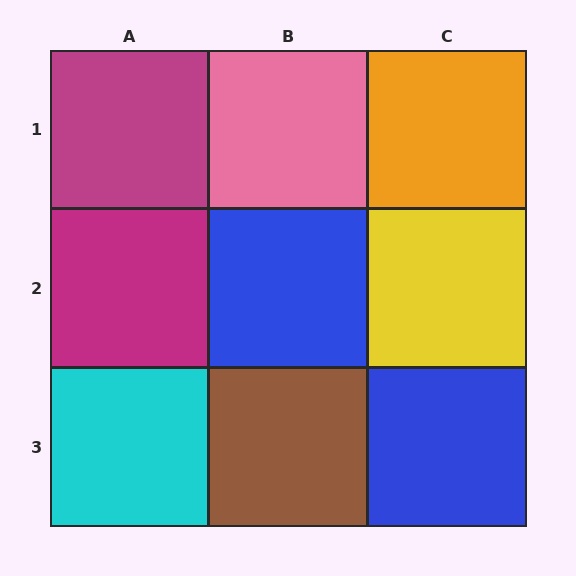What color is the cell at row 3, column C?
Blue.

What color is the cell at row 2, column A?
Magenta.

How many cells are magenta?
2 cells are magenta.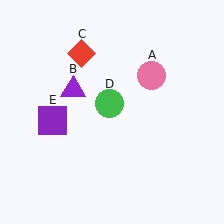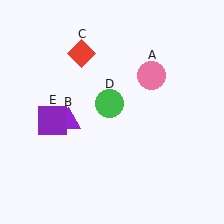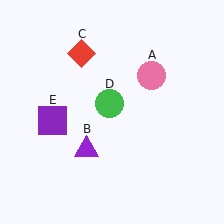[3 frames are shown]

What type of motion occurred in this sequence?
The purple triangle (object B) rotated counterclockwise around the center of the scene.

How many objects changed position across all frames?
1 object changed position: purple triangle (object B).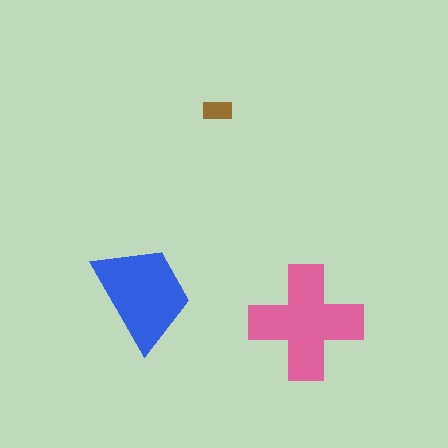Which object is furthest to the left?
The blue trapezoid is leftmost.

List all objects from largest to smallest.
The pink cross, the blue trapezoid, the brown rectangle.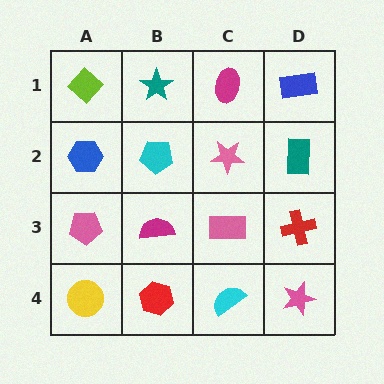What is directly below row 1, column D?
A teal rectangle.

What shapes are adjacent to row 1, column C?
A pink star (row 2, column C), a teal star (row 1, column B), a blue rectangle (row 1, column D).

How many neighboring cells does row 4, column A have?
2.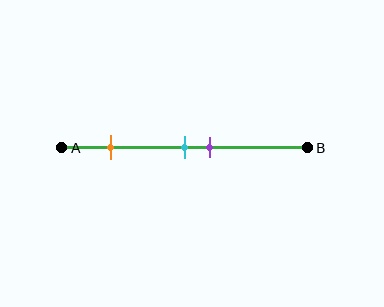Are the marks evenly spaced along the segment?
No, the marks are not evenly spaced.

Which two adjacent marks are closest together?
The cyan and purple marks are the closest adjacent pair.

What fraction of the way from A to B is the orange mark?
The orange mark is approximately 20% (0.2) of the way from A to B.